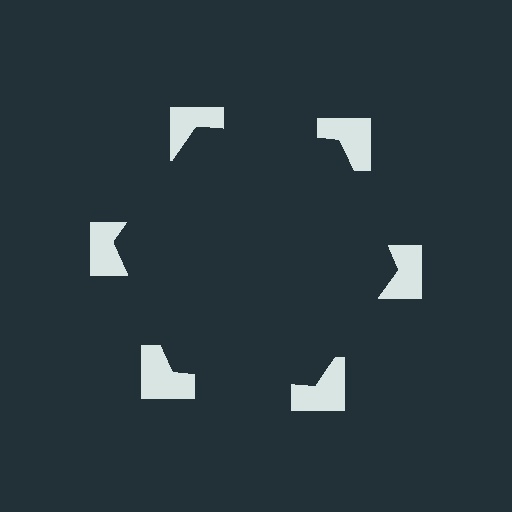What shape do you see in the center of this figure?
An illusory hexagon — its edges are inferred from the aligned wedge cuts in the notched squares, not physically drawn.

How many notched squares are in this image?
There are 6 — one at each vertex of the illusory hexagon.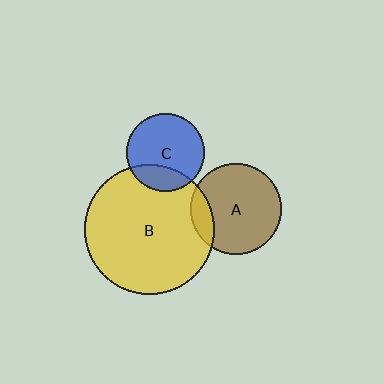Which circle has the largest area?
Circle B (yellow).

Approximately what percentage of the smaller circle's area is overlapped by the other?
Approximately 25%.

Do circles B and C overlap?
Yes.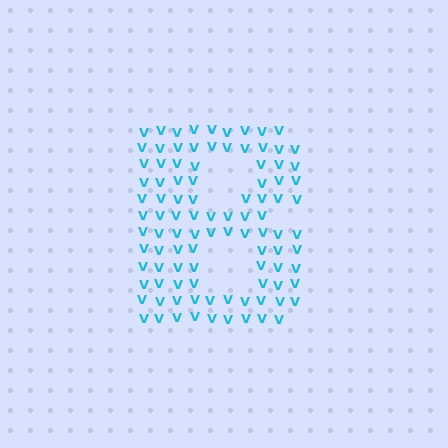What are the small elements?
The small elements are letter V's.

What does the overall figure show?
The overall figure shows the letter B.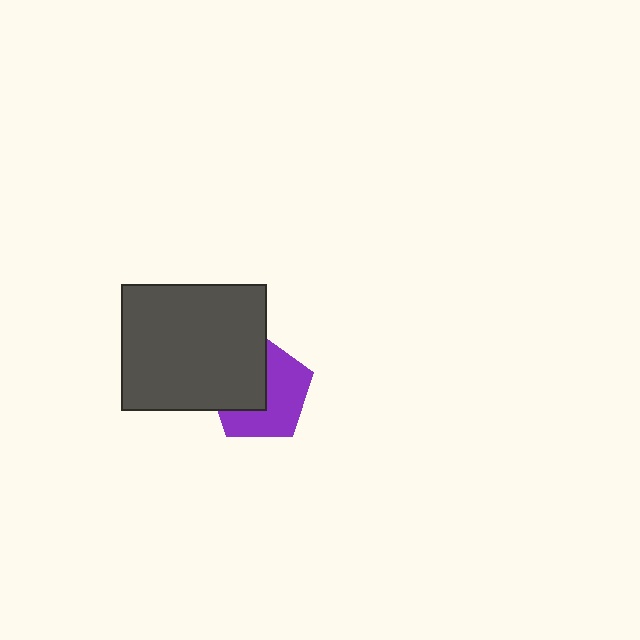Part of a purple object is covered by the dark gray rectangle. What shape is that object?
It is a pentagon.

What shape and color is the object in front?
The object in front is a dark gray rectangle.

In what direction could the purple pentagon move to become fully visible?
The purple pentagon could move right. That would shift it out from behind the dark gray rectangle entirely.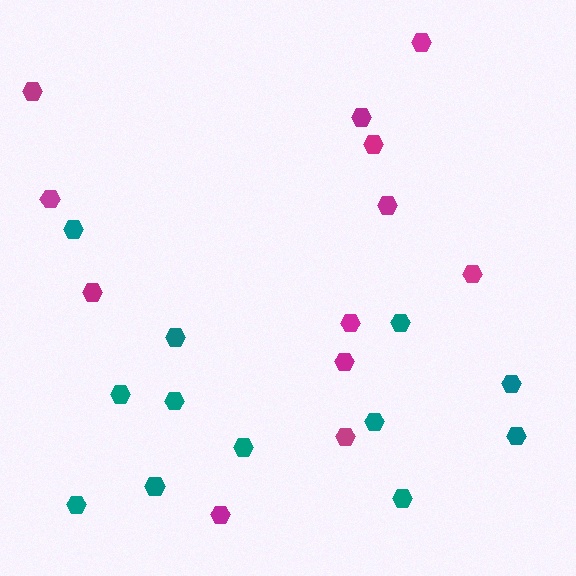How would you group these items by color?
There are 2 groups: one group of magenta hexagons (12) and one group of teal hexagons (12).